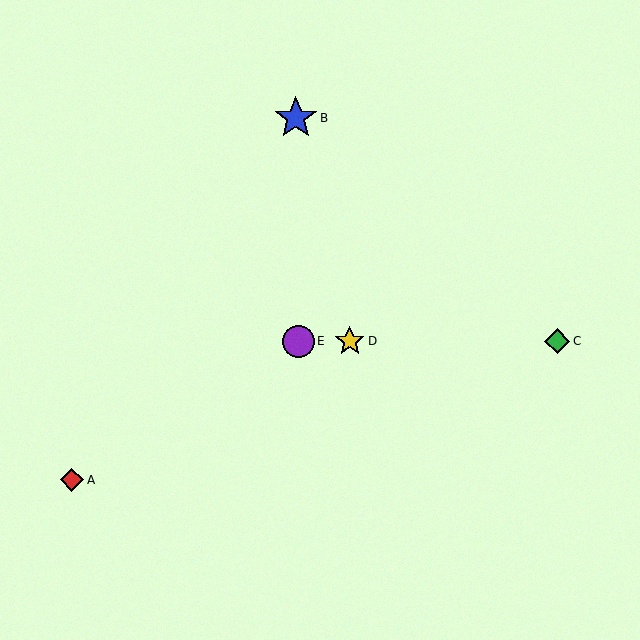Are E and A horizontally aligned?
No, E is at y≈341 and A is at y≈480.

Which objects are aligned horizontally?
Objects C, D, E are aligned horizontally.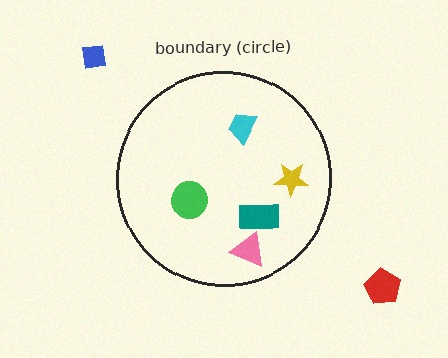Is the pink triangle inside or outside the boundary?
Inside.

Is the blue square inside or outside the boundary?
Outside.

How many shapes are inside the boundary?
5 inside, 2 outside.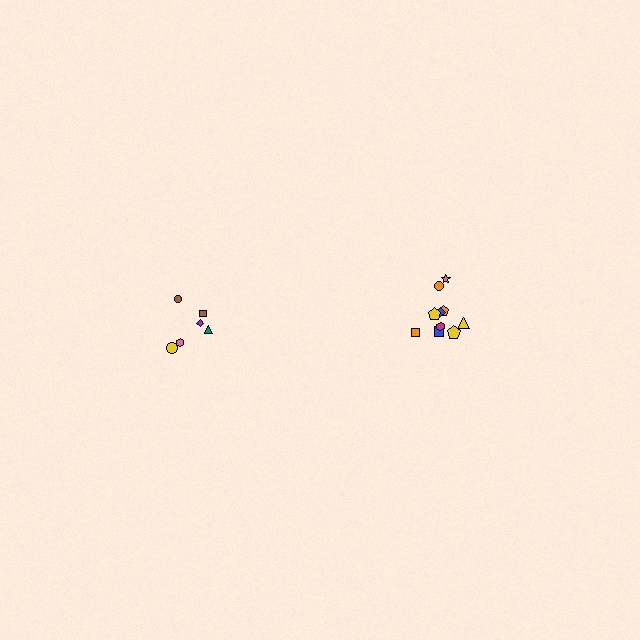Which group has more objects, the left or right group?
The right group.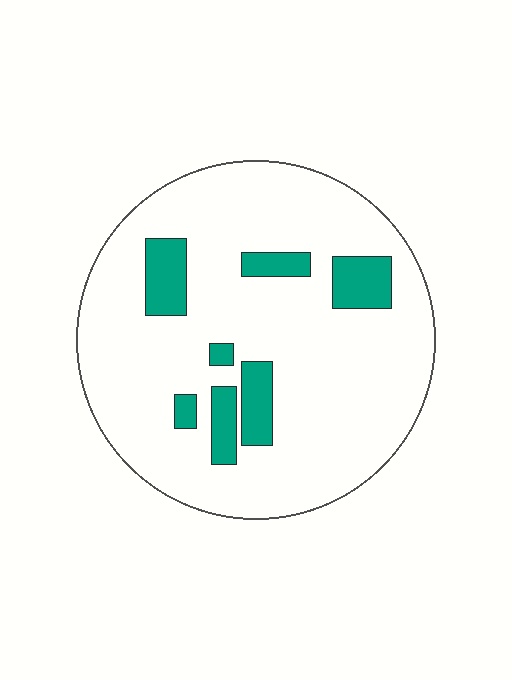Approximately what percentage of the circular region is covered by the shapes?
Approximately 15%.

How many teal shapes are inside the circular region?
7.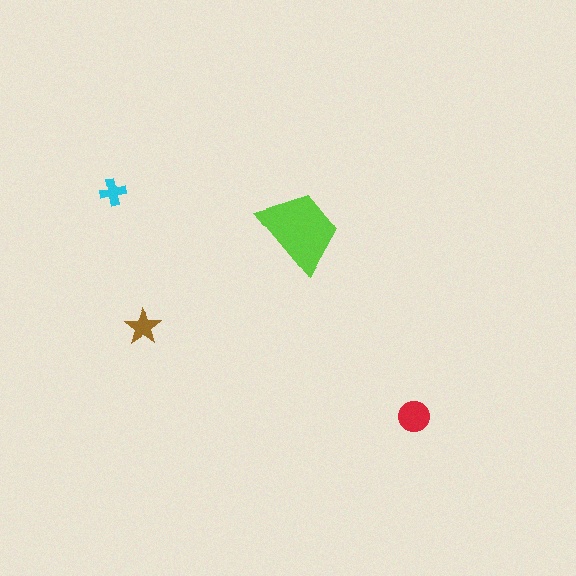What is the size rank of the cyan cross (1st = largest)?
4th.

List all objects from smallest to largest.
The cyan cross, the brown star, the red circle, the lime trapezoid.